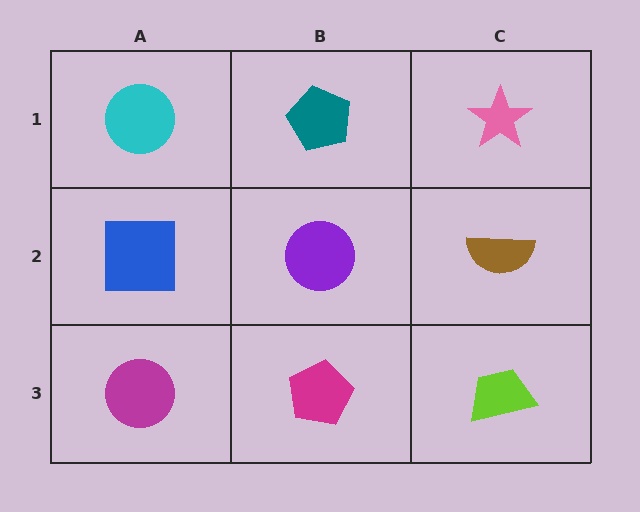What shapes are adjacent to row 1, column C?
A brown semicircle (row 2, column C), a teal pentagon (row 1, column B).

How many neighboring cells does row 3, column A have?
2.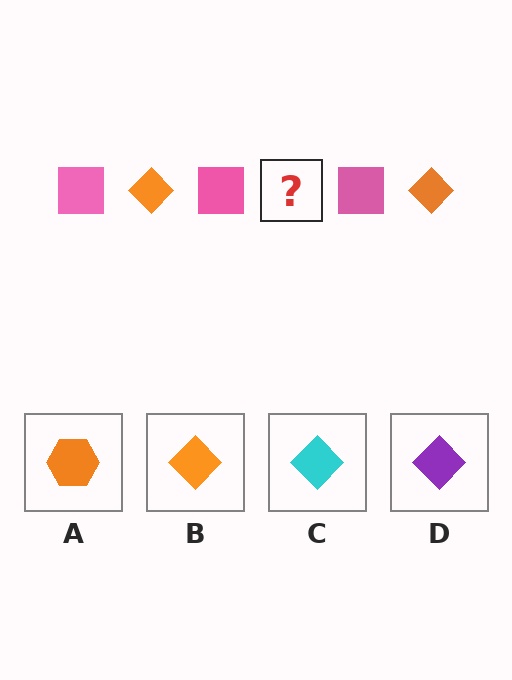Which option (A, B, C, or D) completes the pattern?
B.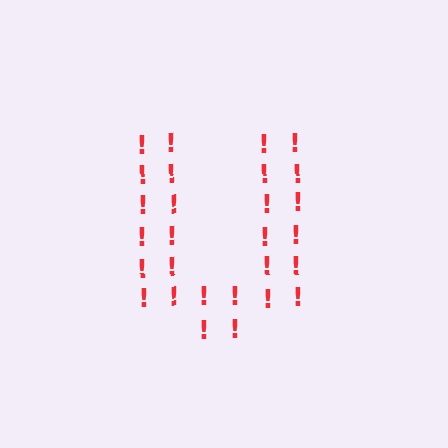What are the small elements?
The small elements are exclamation marks.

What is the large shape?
The large shape is the letter U.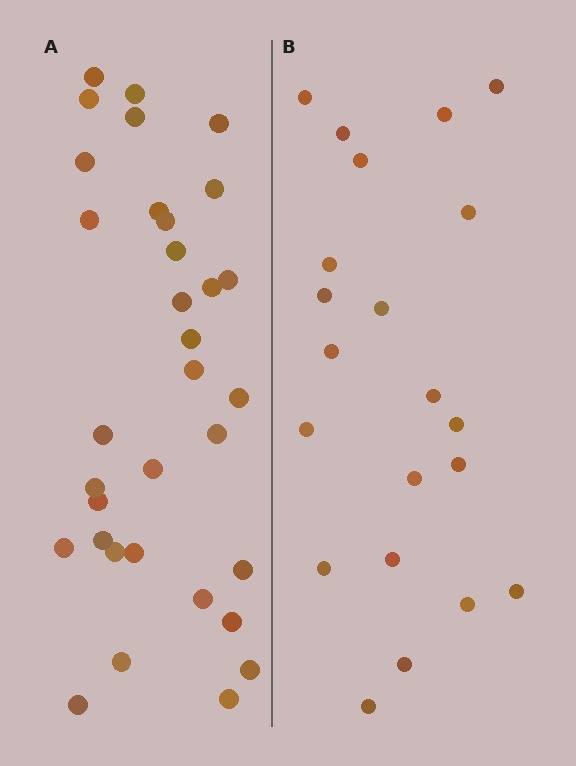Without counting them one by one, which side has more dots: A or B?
Region A (the left region) has more dots.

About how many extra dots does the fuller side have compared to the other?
Region A has roughly 12 or so more dots than region B.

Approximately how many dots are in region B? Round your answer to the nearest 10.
About 20 dots. (The exact count is 21, which rounds to 20.)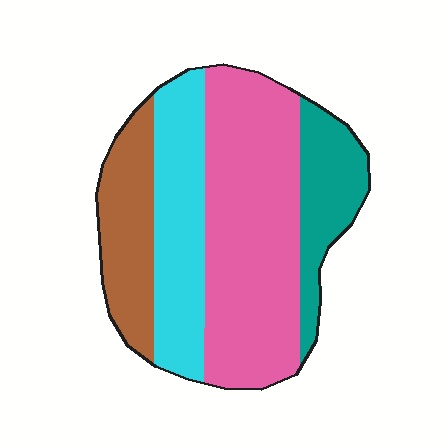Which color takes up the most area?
Pink, at roughly 45%.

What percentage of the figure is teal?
Teal covers roughly 15% of the figure.